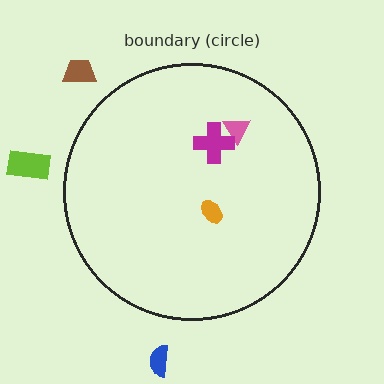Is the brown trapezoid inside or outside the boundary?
Outside.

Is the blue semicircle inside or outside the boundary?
Outside.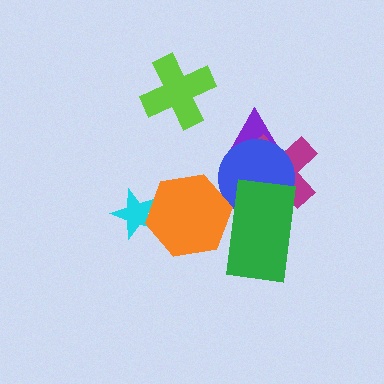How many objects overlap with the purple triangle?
2 objects overlap with the purple triangle.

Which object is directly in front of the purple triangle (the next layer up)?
The magenta cross is directly in front of the purple triangle.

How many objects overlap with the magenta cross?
3 objects overlap with the magenta cross.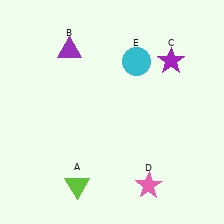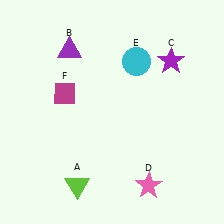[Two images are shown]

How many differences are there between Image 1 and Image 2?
There is 1 difference between the two images.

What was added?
A magenta diamond (F) was added in Image 2.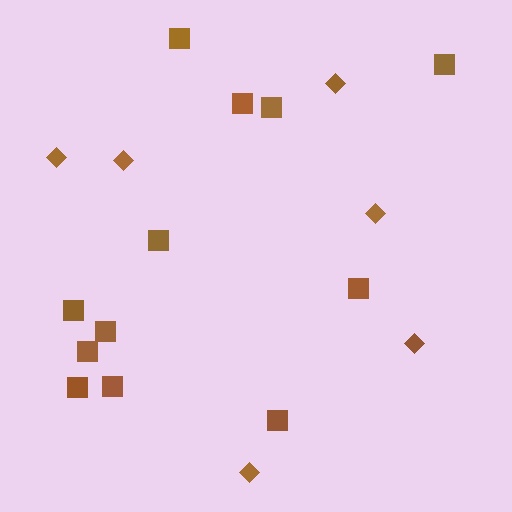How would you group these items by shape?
There are 2 groups: one group of squares (12) and one group of diamonds (6).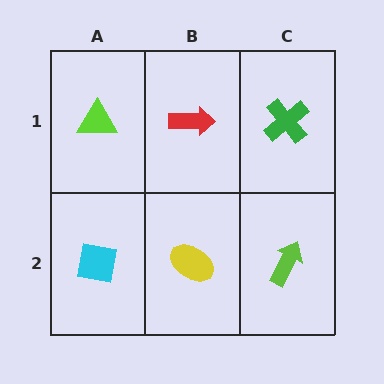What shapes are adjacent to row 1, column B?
A yellow ellipse (row 2, column B), a lime triangle (row 1, column A), a green cross (row 1, column C).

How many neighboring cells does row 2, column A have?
2.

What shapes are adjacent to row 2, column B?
A red arrow (row 1, column B), a cyan square (row 2, column A), a lime arrow (row 2, column C).